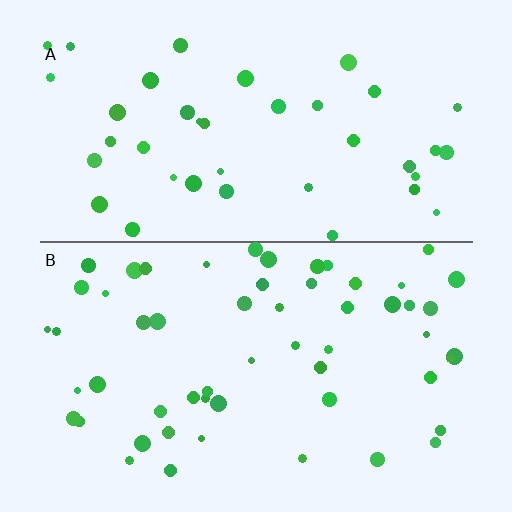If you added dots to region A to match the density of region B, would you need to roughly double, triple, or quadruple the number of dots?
Approximately double.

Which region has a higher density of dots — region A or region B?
B (the bottom).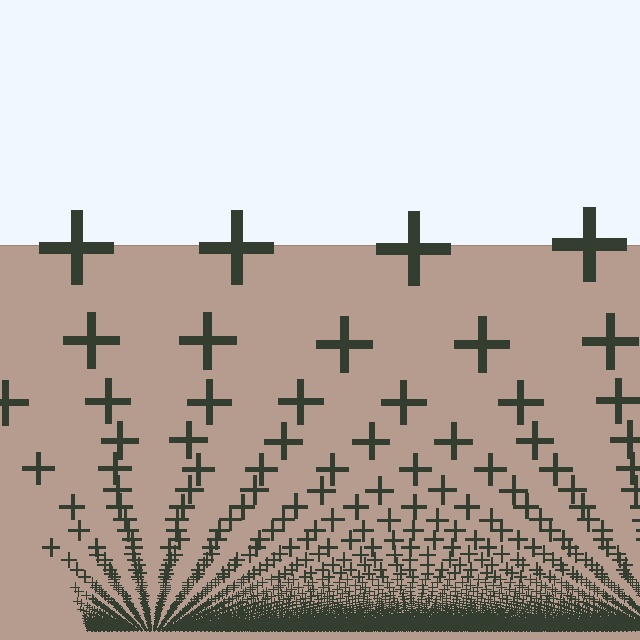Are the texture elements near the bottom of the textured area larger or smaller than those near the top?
Smaller. The gradient is inverted — elements near the bottom are smaller and denser.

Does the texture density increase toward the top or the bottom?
Density increases toward the bottom.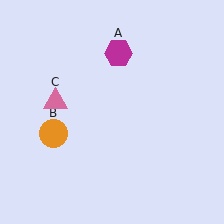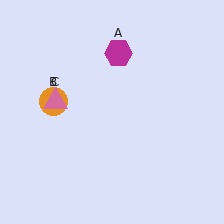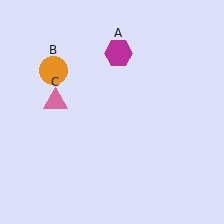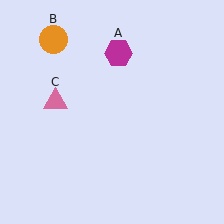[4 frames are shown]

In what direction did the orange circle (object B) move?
The orange circle (object B) moved up.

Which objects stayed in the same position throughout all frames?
Magenta hexagon (object A) and pink triangle (object C) remained stationary.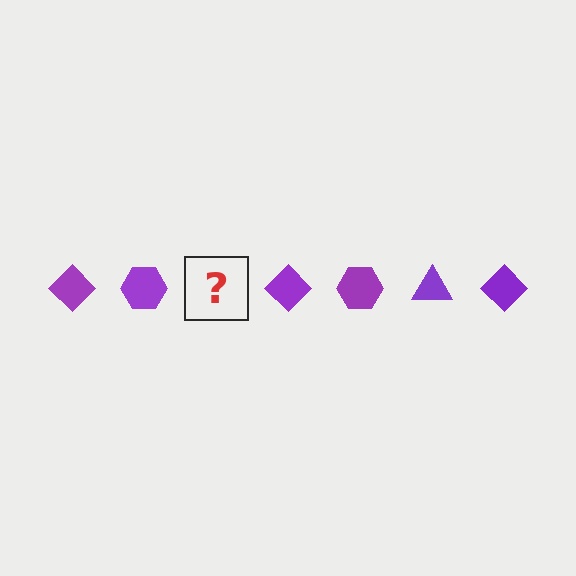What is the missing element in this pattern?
The missing element is a purple triangle.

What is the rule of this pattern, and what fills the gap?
The rule is that the pattern cycles through diamond, hexagon, triangle shapes in purple. The gap should be filled with a purple triangle.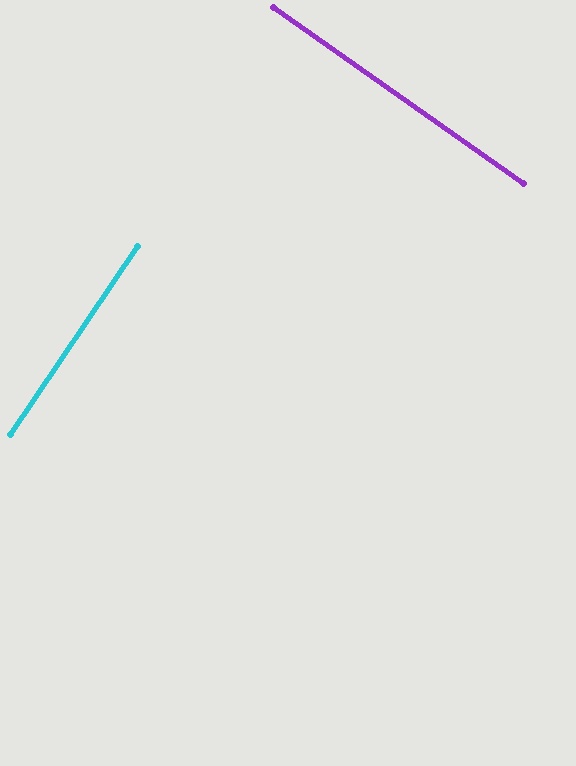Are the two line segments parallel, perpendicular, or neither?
Perpendicular — they meet at approximately 89°.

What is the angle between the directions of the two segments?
Approximately 89 degrees.